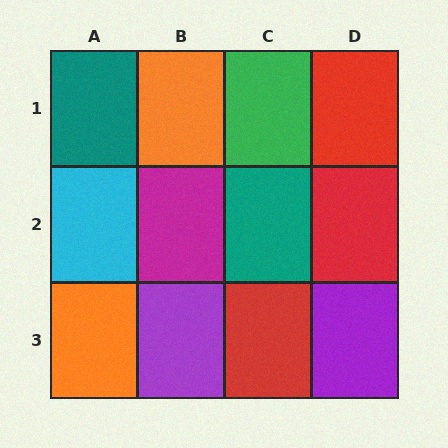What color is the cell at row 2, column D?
Red.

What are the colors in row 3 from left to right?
Orange, purple, red, purple.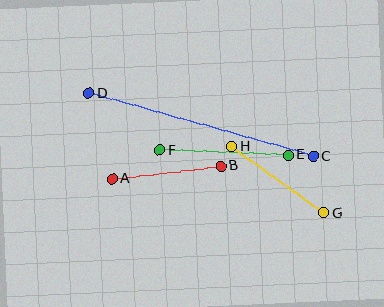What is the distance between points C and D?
The distance is approximately 233 pixels.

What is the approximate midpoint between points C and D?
The midpoint is at approximately (201, 125) pixels.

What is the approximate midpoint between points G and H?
The midpoint is at approximately (278, 180) pixels.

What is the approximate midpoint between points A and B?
The midpoint is at approximately (166, 172) pixels.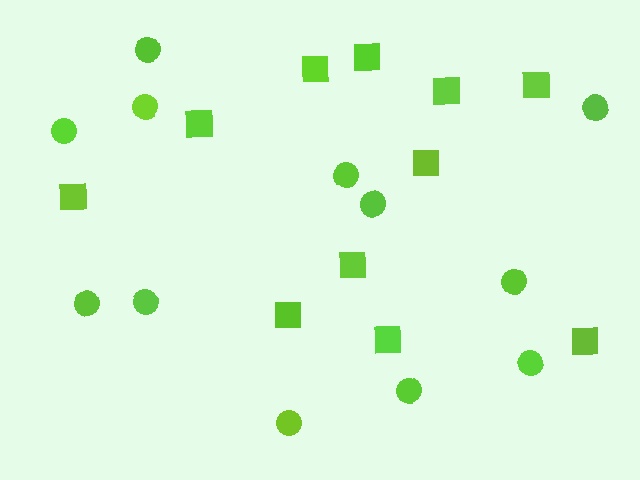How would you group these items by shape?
There are 2 groups: one group of squares (11) and one group of circles (12).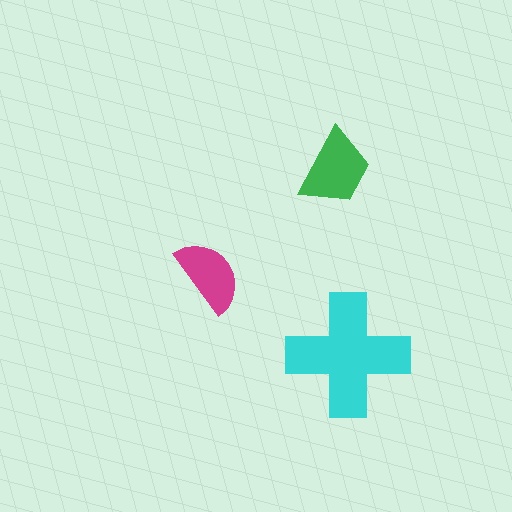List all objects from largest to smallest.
The cyan cross, the green trapezoid, the magenta semicircle.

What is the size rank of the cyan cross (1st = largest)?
1st.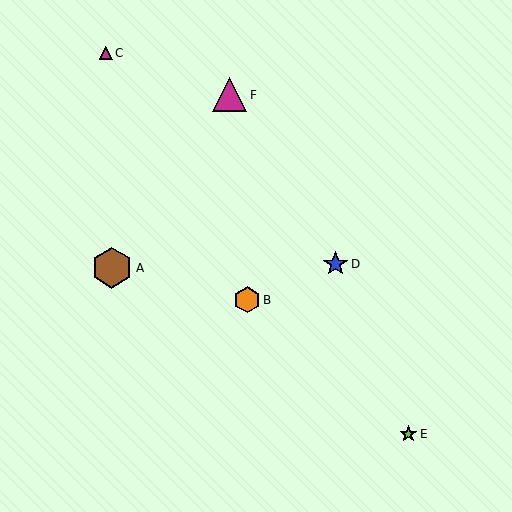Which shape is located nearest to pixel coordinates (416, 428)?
The lime star (labeled E) at (408, 434) is nearest to that location.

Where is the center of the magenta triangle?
The center of the magenta triangle is at (106, 53).